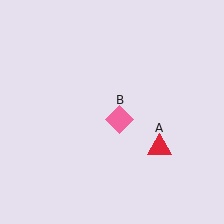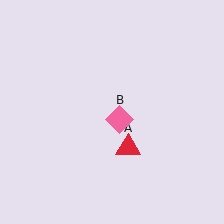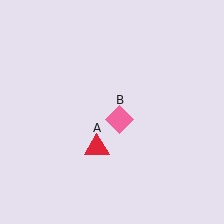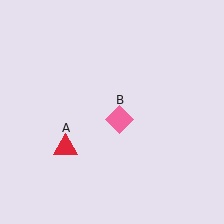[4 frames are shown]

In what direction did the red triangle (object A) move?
The red triangle (object A) moved left.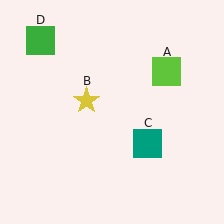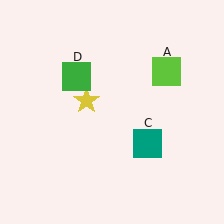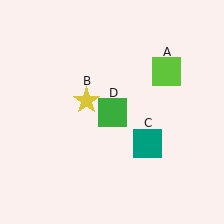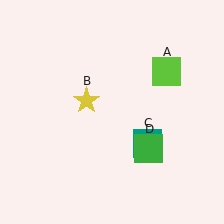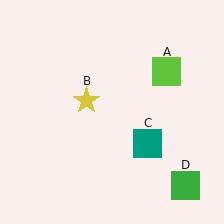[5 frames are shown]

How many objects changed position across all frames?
1 object changed position: green square (object D).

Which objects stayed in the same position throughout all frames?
Lime square (object A) and yellow star (object B) and teal square (object C) remained stationary.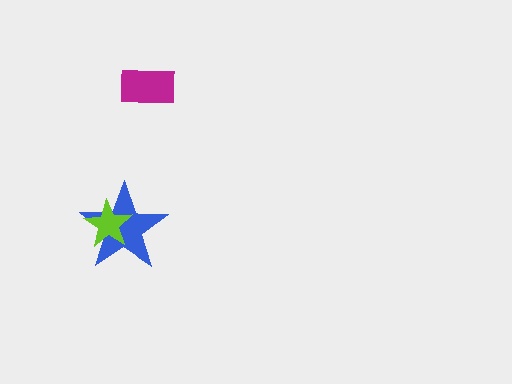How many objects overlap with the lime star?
1 object overlaps with the lime star.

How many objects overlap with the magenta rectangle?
0 objects overlap with the magenta rectangle.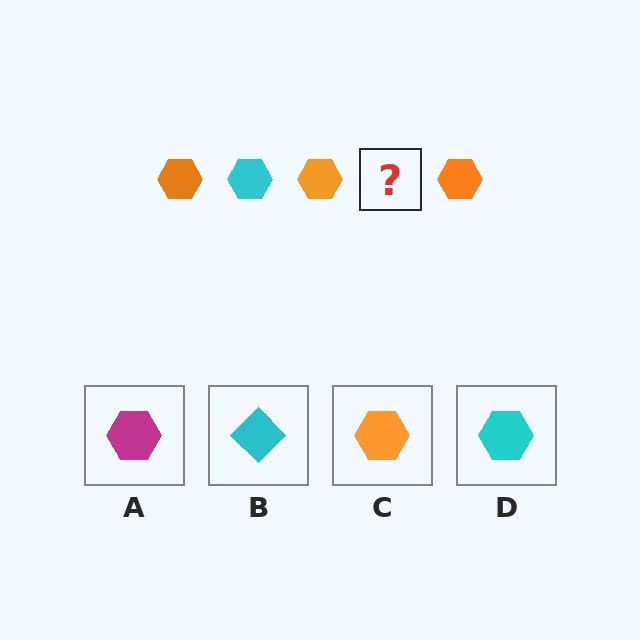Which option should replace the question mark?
Option D.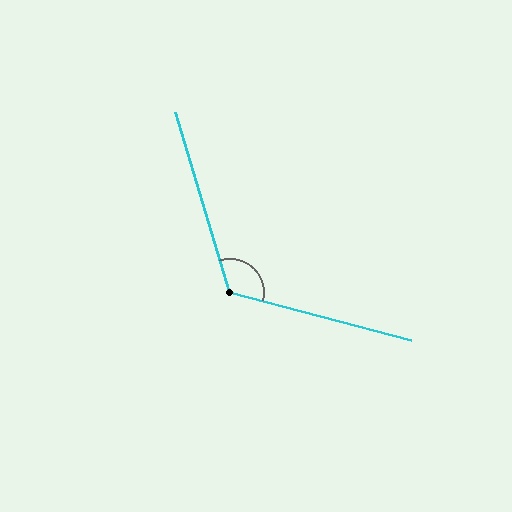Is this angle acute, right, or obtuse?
It is obtuse.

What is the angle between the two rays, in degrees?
Approximately 122 degrees.